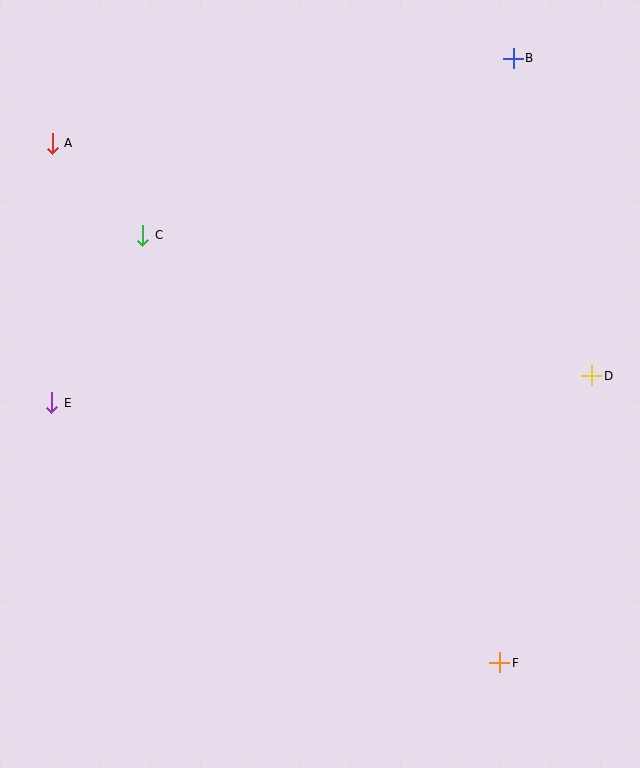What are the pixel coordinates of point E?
Point E is at (52, 403).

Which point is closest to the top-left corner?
Point A is closest to the top-left corner.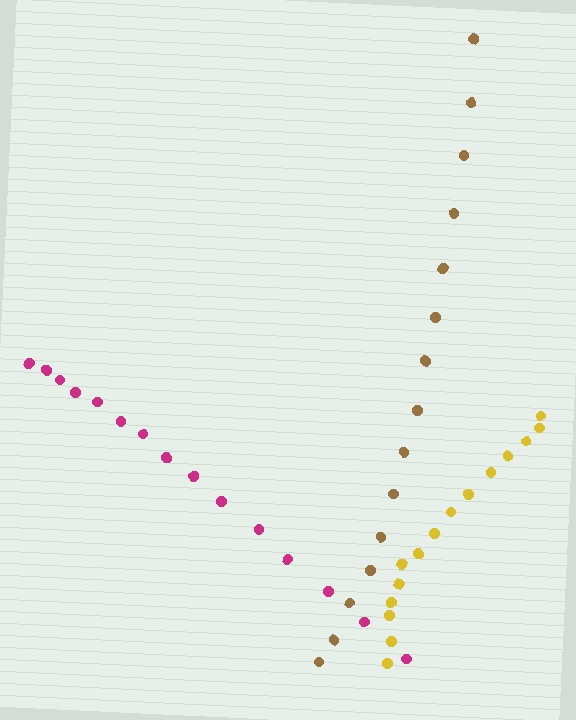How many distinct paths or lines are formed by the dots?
There are 3 distinct paths.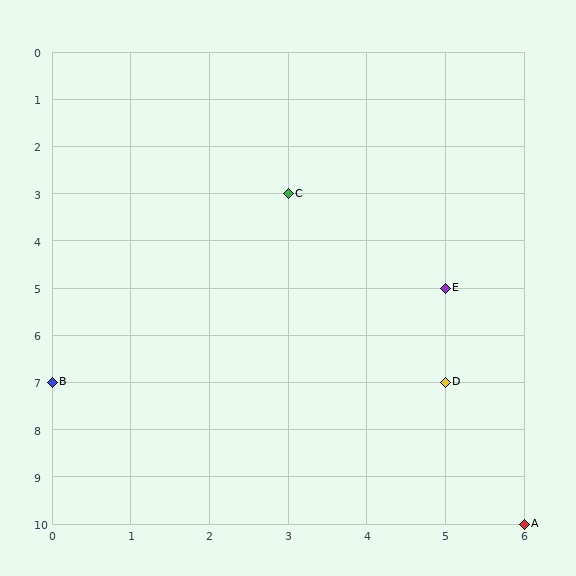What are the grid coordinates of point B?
Point B is at grid coordinates (0, 7).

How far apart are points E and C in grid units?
Points E and C are 2 columns and 2 rows apart (about 2.8 grid units diagonally).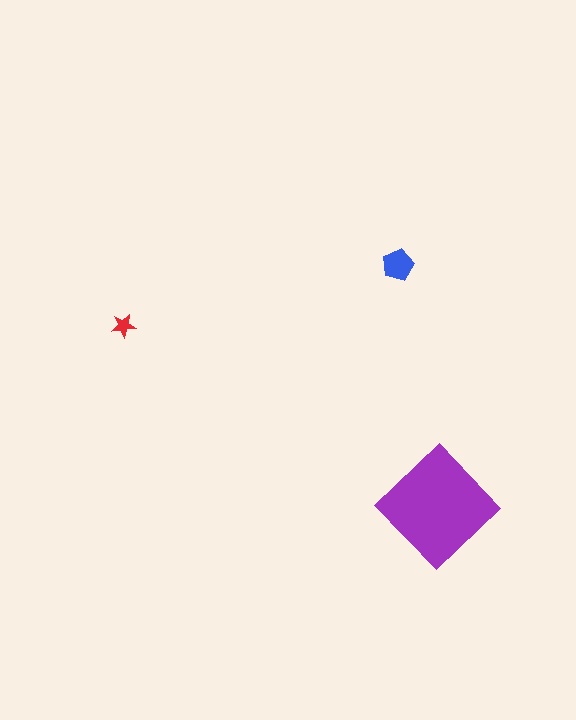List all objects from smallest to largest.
The red star, the blue pentagon, the purple diamond.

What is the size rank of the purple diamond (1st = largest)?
1st.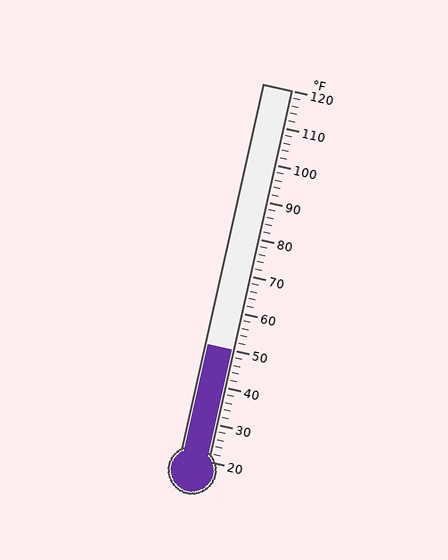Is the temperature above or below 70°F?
The temperature is below 70°F.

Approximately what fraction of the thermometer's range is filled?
The thermometer is filled to approximately 30% of its range.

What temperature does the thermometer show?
The thermometer shows approximately 50°F.